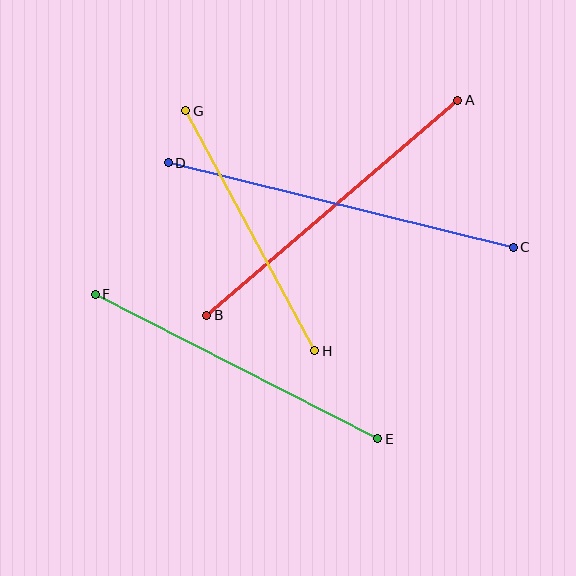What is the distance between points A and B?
The distance is approximately 331 pixels.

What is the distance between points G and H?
The distance is approximately 272 pixels.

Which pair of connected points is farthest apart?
Points C and D are farthest apart.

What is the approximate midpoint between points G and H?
The midpoint is at approximately (250, 231) pixels.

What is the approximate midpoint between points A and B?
The midpoint is at approximately (332, 208) pixels.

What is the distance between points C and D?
The distance is approximately 355 pixels.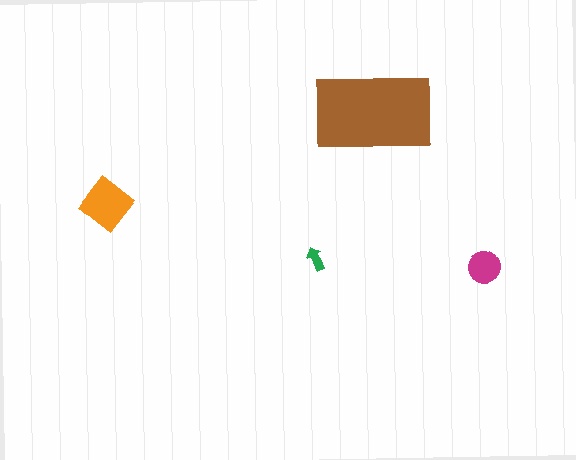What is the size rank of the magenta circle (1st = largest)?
3rd.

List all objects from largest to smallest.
The brown rectangle, the orange diamond, the magenta circle, the green arrow.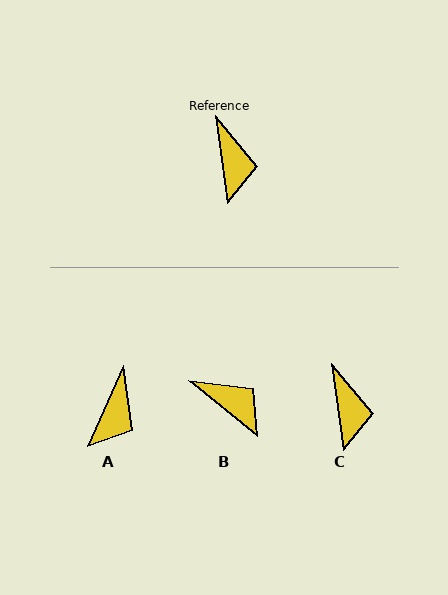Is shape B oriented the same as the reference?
No, it is off by about 44 degrees.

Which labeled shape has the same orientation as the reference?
C.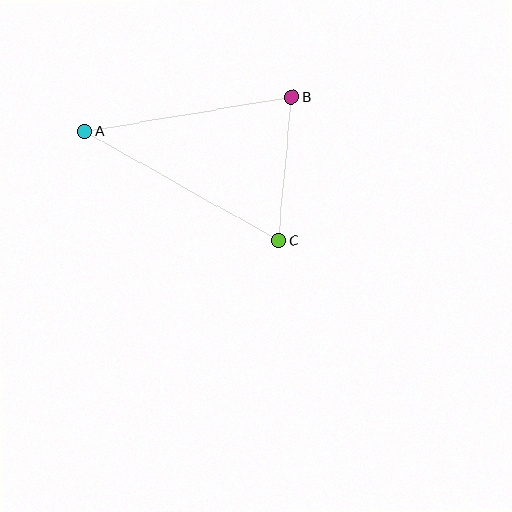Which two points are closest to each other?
Points B and C are closest to each other.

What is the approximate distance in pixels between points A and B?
The distance between A and B is approximately 210 pixels.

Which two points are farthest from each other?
Points A and C are farthest from each other.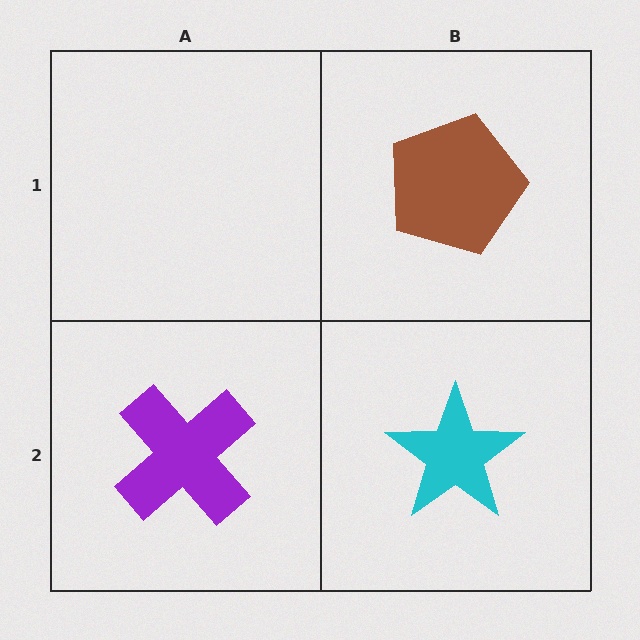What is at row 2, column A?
A purple cross.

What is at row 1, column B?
A brown pentagon.